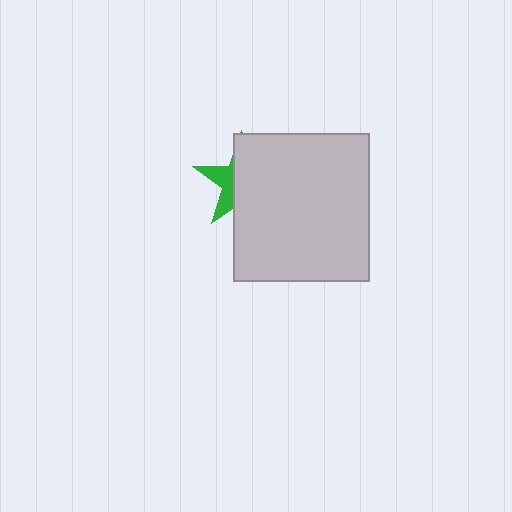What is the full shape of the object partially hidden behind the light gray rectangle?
The partially hidden object is a green star.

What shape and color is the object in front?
The object in front is a light gray rectangle.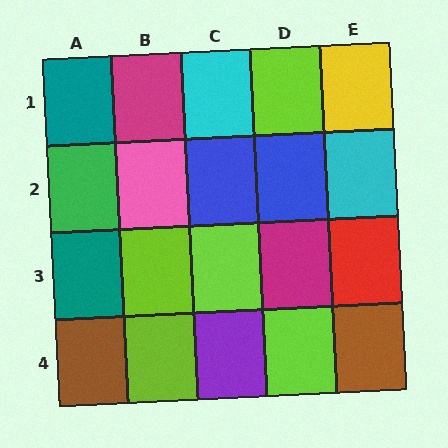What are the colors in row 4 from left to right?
Brown, lime, purple, lime, brown.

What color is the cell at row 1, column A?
Teal.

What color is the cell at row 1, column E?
Yellow.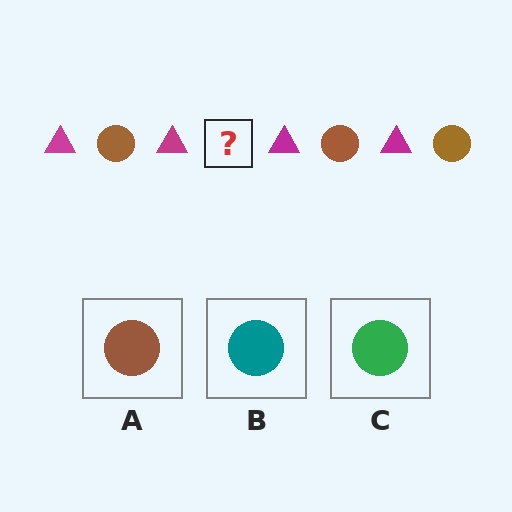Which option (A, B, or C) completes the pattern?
A.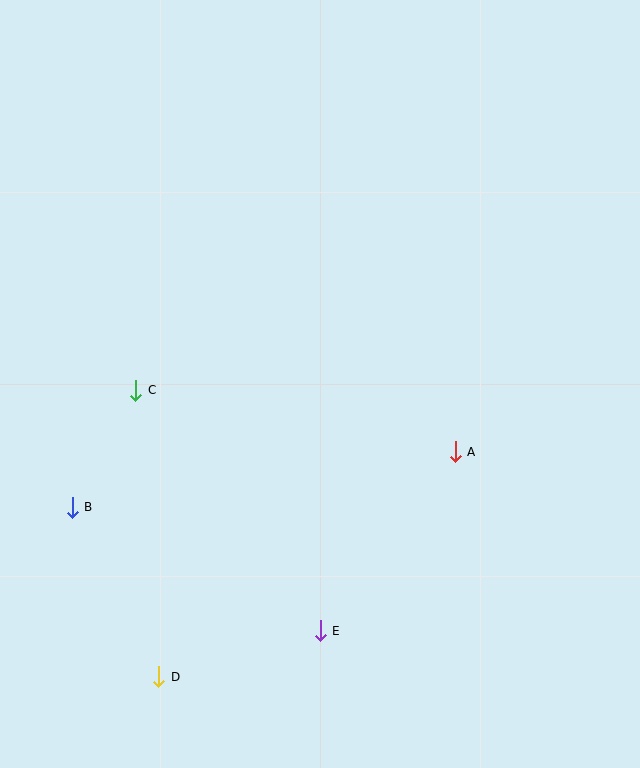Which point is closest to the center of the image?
Point A at (455, 452) is closest to the center.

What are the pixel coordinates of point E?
Point E is at (320, 631).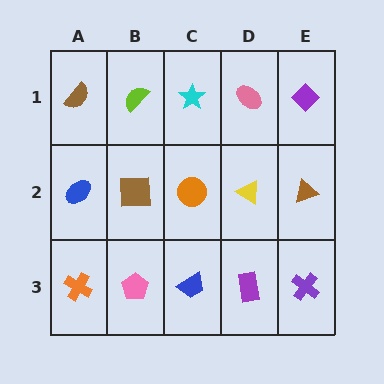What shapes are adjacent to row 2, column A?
A brown semicircle (row 1, column A), an orange cross (row 3, column A), a brown square (row 2, column B).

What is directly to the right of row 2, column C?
A yellow triangle.